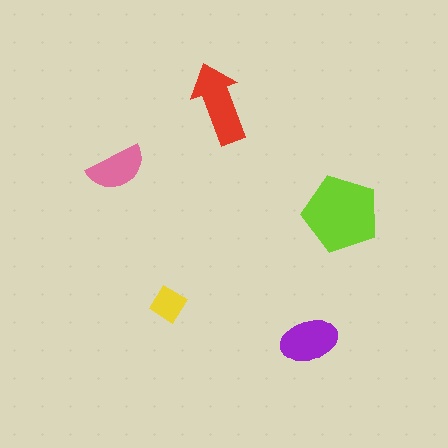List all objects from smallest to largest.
The yellow diamond, the pink semicircle, the purple ellipse, the red arrow, the lime pentagon.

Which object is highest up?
The red arrow is topmost.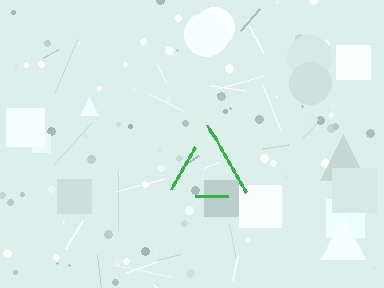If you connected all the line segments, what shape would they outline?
They would outline a triangle.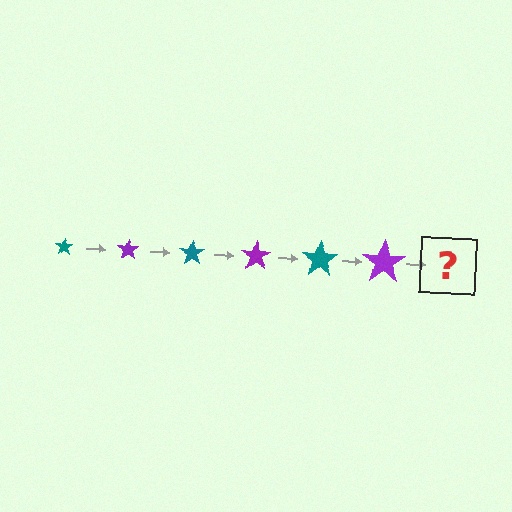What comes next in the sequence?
The next element should be a teal star, larger than the previous one.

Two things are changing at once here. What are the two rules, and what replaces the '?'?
The two rules are that the star grows larger each step and the color cycles through teal and purple. The '?' should be a teal star, larger than the previous one.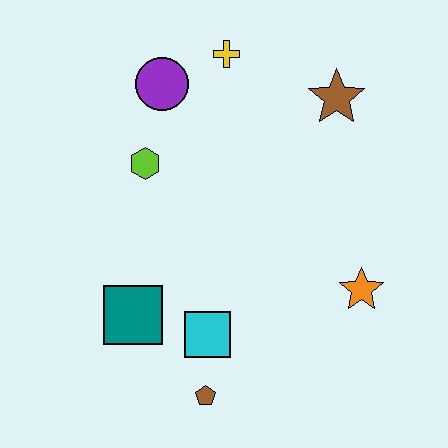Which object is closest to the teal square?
The cyan square is closest to the teal square.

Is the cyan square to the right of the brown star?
No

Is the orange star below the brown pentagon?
No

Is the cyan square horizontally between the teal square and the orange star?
Yes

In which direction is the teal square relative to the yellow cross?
The teal square is below the yellow cross.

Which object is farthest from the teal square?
The brown star is farthest from the teal square.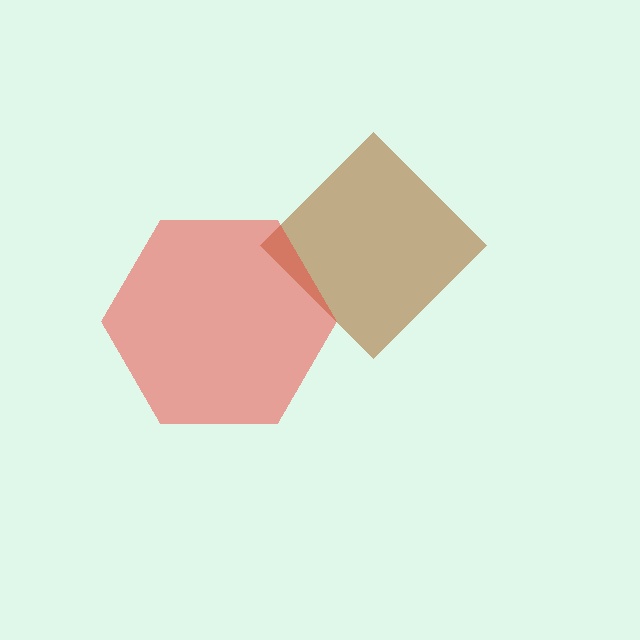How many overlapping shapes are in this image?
There are 2 overlapping shapes in the image.